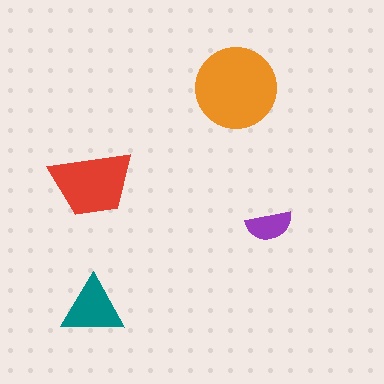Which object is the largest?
The orange circle.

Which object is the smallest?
The purple semicircle.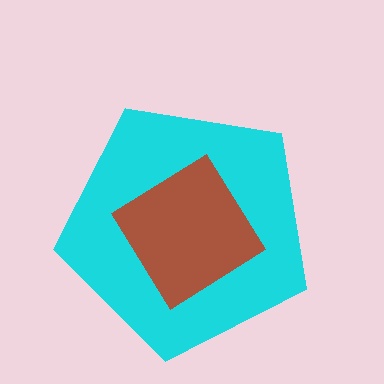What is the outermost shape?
The cyan pentagon.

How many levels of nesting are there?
2.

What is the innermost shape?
The brown diamond.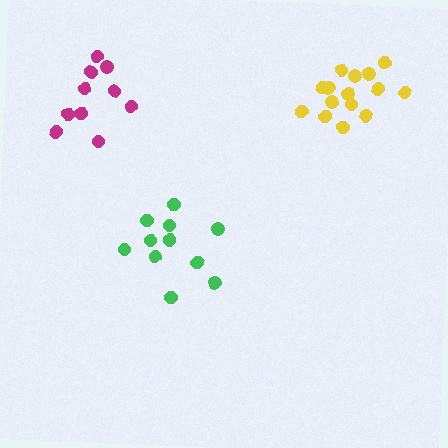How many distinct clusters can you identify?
There are 3 distinct clusters.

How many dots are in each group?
Group 1: 10 dots, Group 2: 11 dots, Group 3: 15 dots (36 total).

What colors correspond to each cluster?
The clusters are colored: magenta, green, yellow.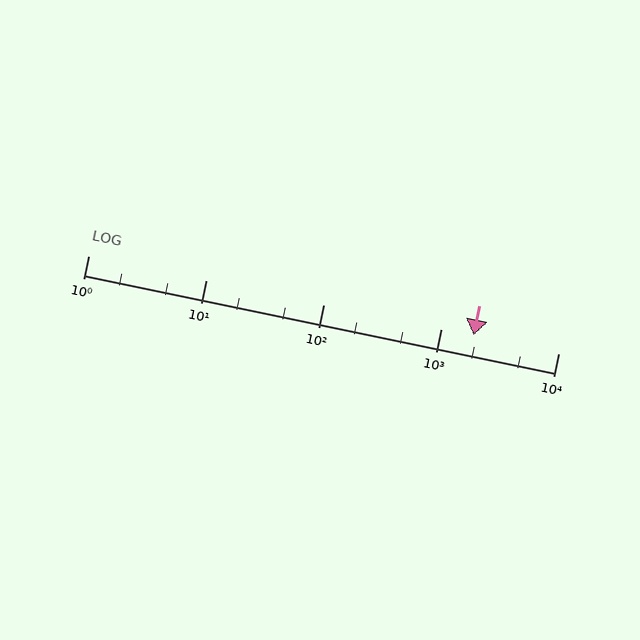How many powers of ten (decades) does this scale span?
The scale spans 4 decades, from 1 to 10000.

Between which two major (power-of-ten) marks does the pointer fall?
The pointer is between 1000 and 10000.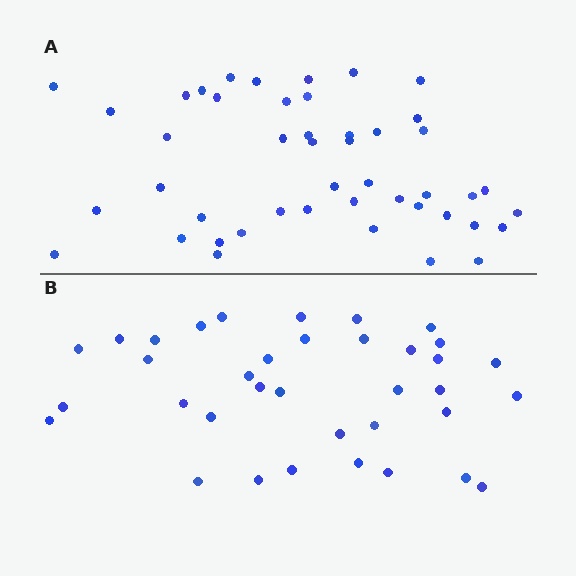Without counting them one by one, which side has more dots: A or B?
Region A (the top region) has more dots.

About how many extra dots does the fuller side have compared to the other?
Region A has roughly 10 or so more dots than region B.